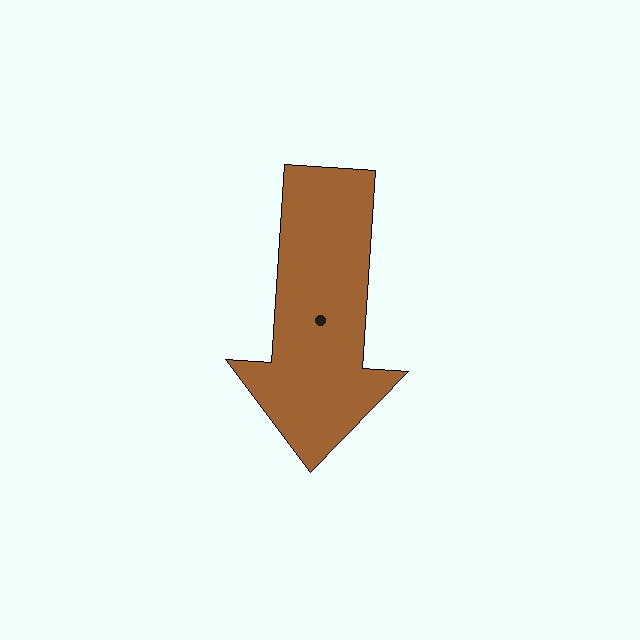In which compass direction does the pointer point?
South.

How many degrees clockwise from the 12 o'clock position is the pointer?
Approximately 184 degrees.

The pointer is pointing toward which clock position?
Roughly 6 o'clock.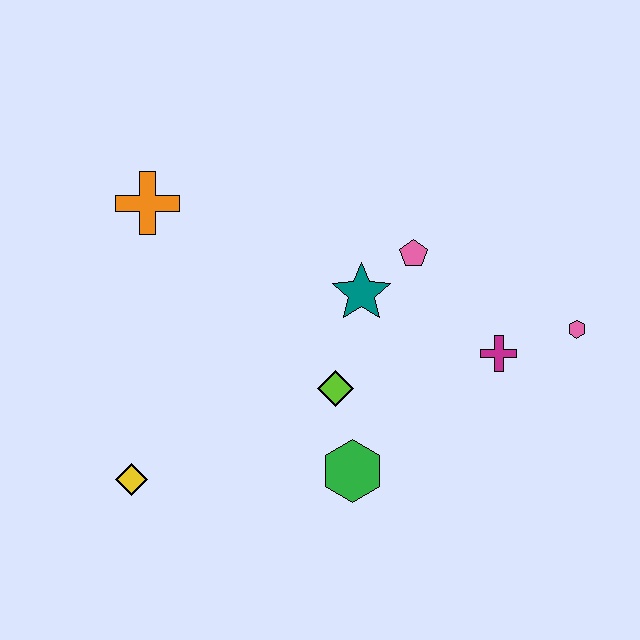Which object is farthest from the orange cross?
The pink hexagon is farthest from the orange cross.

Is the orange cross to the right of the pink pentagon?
No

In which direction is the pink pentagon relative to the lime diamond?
The pink pentagon is above the lime diamond.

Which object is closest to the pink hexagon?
The magenta cross is closest to the pink hexagon.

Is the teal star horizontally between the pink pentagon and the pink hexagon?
No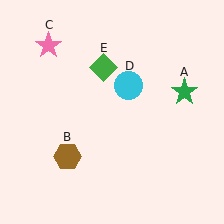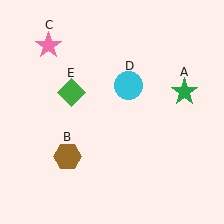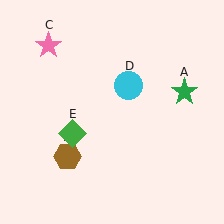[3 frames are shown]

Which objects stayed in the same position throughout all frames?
Green star (object A) and brown hexagon (object B) and pink star (object C) and cyan circle (object D) remained stationary.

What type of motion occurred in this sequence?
The green diamond (object E) rotated counterclockwise around the center of the scene.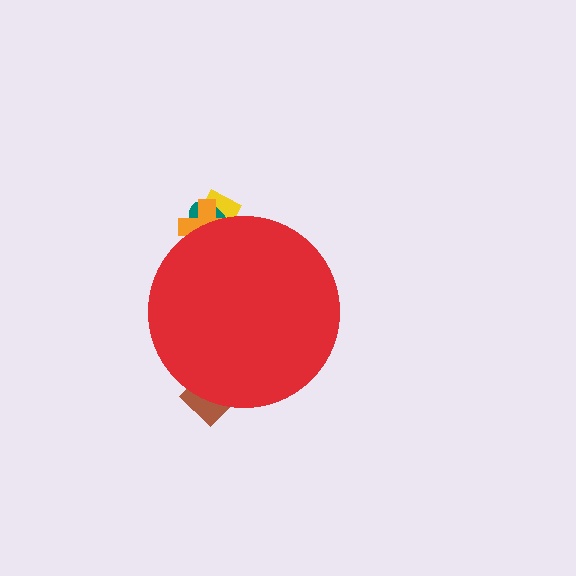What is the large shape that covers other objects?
A red circle.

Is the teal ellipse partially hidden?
Yes, the teal ellipse is partially hidden behind the red circle.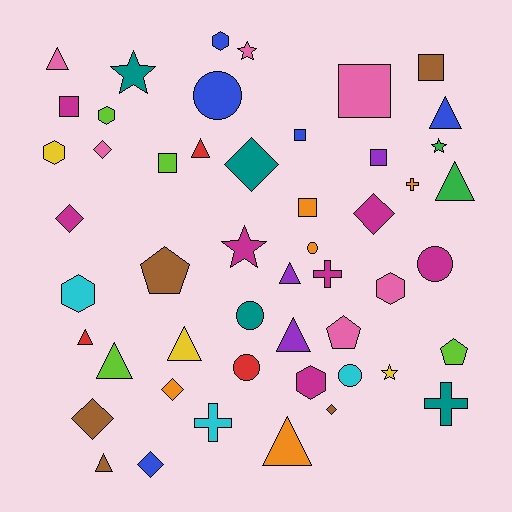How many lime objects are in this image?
There are 4 lime objects.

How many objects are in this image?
There are 50 objects.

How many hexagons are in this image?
There are 6 hexagons.